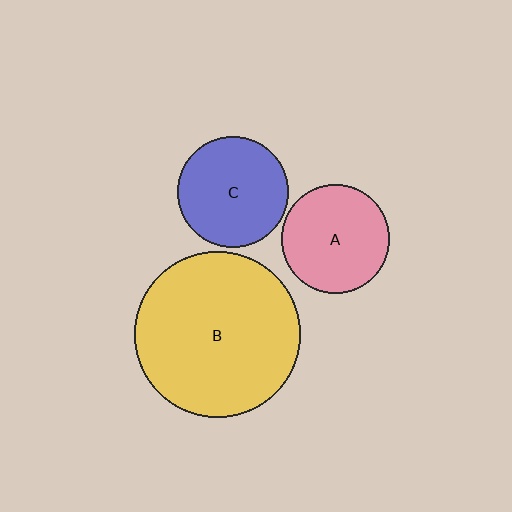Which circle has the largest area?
Circle B (yellow).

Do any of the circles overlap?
No, none of the circles overlap.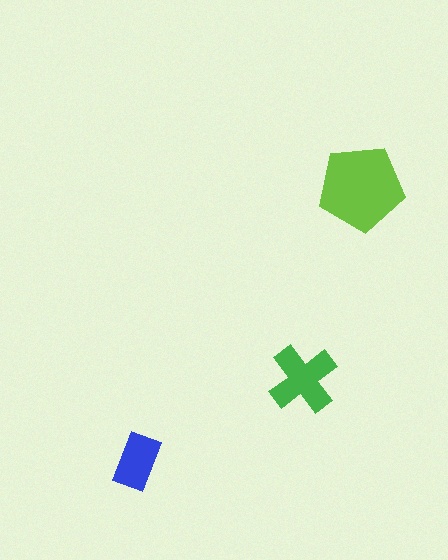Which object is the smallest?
The blue rectangle.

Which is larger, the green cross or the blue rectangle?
The green cross.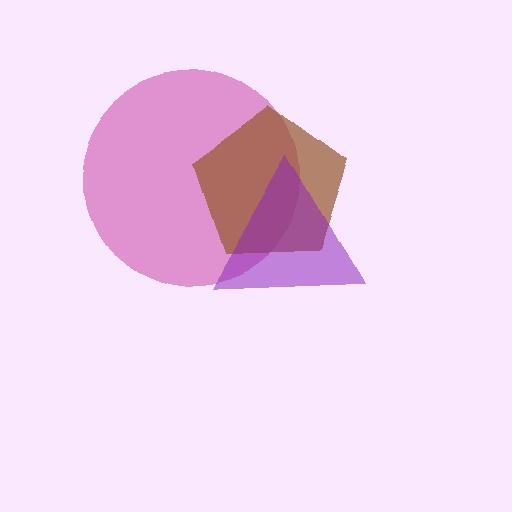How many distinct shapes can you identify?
There are 3 distinct shapes: a magenta circle, a brown pentagon, a purple triangle.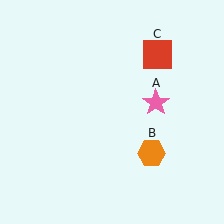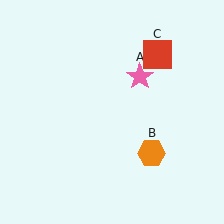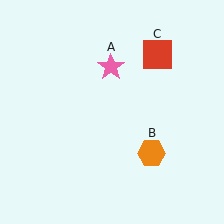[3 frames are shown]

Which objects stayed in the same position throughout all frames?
Orange hexagon (object B) and red square (object C) remained stationary.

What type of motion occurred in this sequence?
The pink star (object A) rotated counterclockwise around the center of the scene.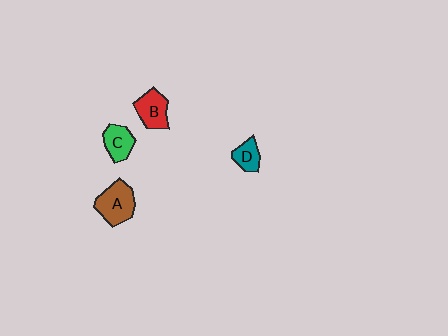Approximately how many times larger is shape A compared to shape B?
Approximately 1.3 times.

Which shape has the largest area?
Shape A (brown).